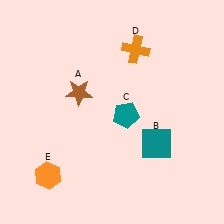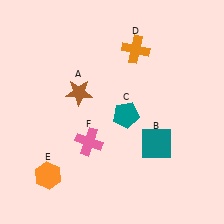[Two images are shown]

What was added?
A pink cross (F) was added in Image 2.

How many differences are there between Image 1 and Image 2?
There is 1 difference between the two images.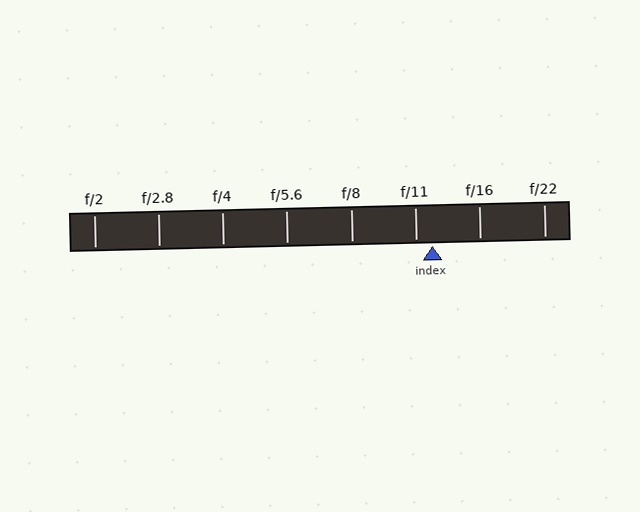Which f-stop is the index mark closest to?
The index mark is closest to f/11.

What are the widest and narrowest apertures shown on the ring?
The widest aperture shown is f/2 and the narrowest is f/22.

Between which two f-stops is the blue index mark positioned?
The index mark is between f/11 and f/16.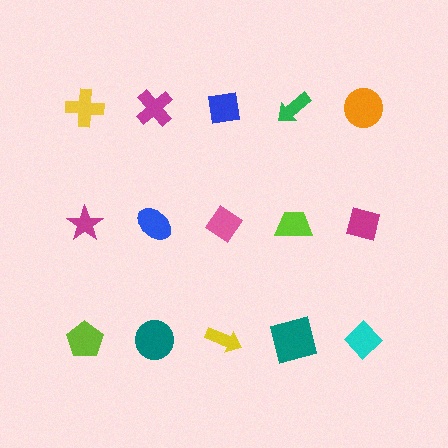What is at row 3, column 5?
A cyan diamond.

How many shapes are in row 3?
5 shapes.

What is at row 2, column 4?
A lime trapezoid.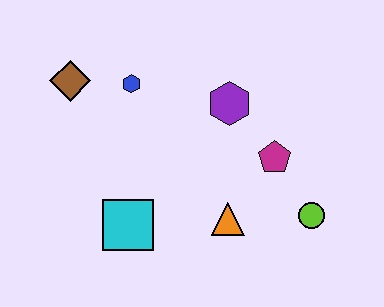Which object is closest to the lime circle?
The magenta pentagon is closest to the lime circle.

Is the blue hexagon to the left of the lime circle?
Yes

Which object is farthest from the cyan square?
The lime circle is farthest from the cyan square.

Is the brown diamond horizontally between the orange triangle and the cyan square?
No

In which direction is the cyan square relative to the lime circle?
The cyan square is to the left of the lime circle.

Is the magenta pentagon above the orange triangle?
Yes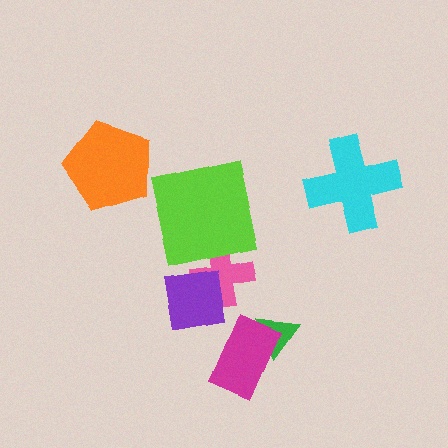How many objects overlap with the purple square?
1 object overlaps with the purple square.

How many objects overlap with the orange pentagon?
0 objects overlap with the orange pentagon.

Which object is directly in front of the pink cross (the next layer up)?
The purple square is directly in front of the pink cross.